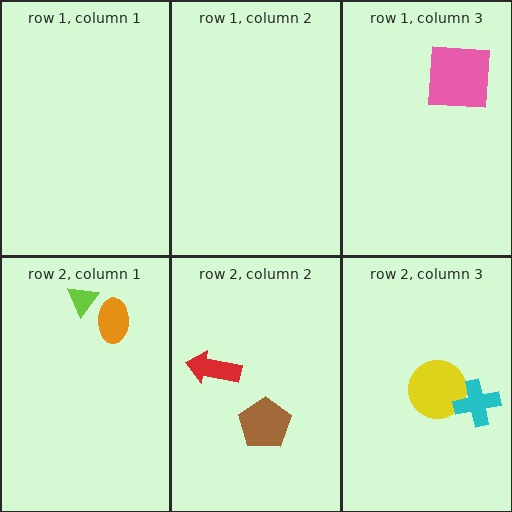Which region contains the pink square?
The row 1, column 3 region.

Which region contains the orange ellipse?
The row 2, column 1 region.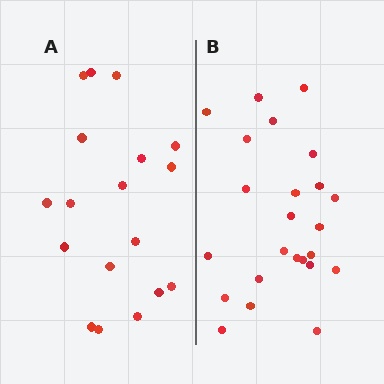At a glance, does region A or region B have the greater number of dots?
Region B (the right region) has more dots.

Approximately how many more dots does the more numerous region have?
Region B has about 6 more dots than region A.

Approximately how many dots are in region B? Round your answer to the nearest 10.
About 20 dots. (The exact count is 24, which rounds to 20.)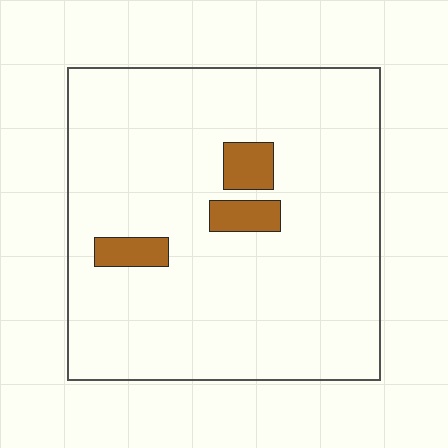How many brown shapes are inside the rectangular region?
3.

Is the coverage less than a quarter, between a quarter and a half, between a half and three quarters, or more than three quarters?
Less than a quarter.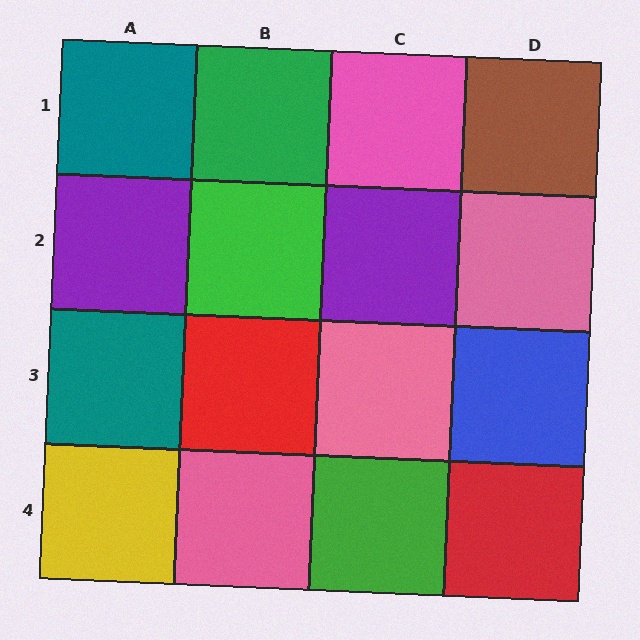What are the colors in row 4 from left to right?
Yellow, pink, green, red.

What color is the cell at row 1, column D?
Brown.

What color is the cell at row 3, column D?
Blue.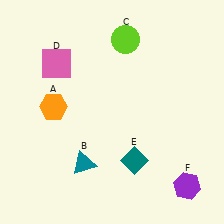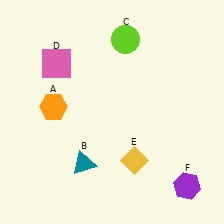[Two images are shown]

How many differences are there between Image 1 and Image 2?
There is 1 difference between the two images.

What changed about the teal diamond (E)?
In Image 1, E is teal. In Image 2, it changed to yellow.